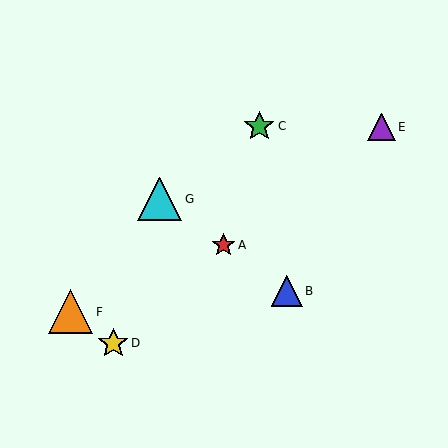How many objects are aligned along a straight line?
3 objects (A, B, G) are aligned along a straight line.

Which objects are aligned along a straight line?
Objects A, B, G are aligned along a straight line.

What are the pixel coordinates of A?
Object A is at (223, 245).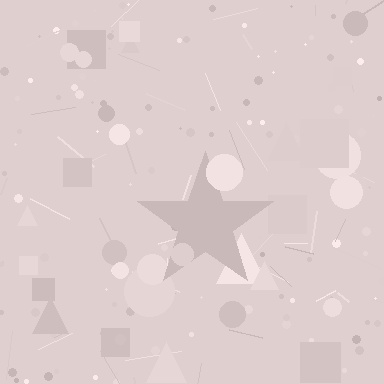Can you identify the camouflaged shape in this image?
The camouflaged shape is a star.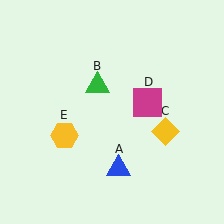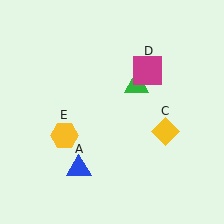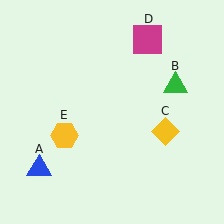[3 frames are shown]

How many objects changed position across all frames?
3 objects changed position: blue triangle (object A), green triangle (object B), magenta square (object D).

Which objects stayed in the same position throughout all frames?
Yellow diamond (object C) and yellow hexagon (object E) remained stationary.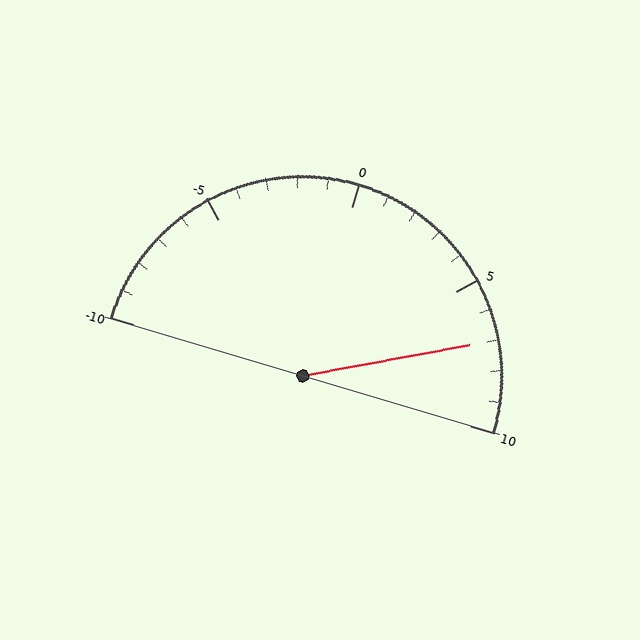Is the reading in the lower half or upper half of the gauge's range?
The reading is in the upper half of the range (-10 to 10).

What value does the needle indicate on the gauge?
The needle indicates approximately 7.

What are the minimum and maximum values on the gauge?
The gauge ranges from -10 to 10.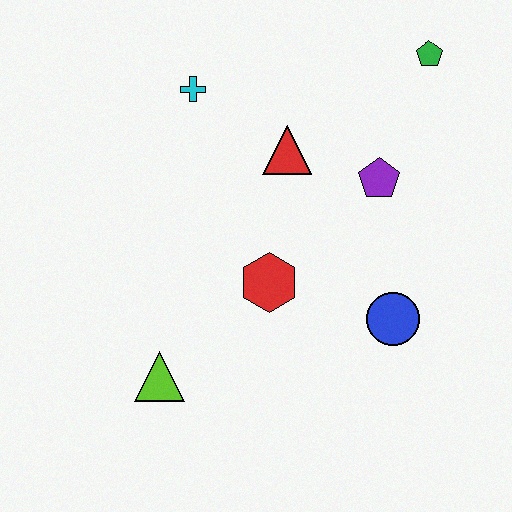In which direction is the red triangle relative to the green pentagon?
The red triangle is to the left of the green pentagon.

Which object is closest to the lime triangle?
The red hexagon is closest to the lime triangle.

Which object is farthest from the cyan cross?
The blue circle is farthest from the cyan cross.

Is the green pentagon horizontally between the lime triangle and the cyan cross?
No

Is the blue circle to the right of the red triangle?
Yes